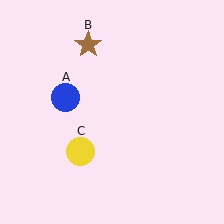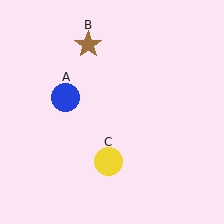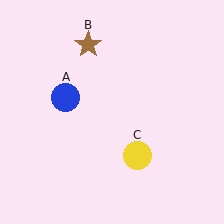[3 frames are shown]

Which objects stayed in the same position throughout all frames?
Blue circle (object A) and brown star (object B) remained stationary.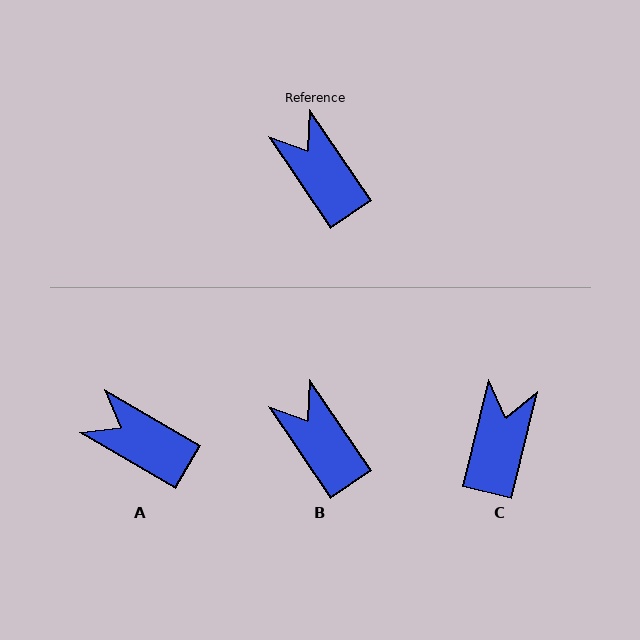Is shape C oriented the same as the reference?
No, it is off by about 47 degrees.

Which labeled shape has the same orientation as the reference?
B.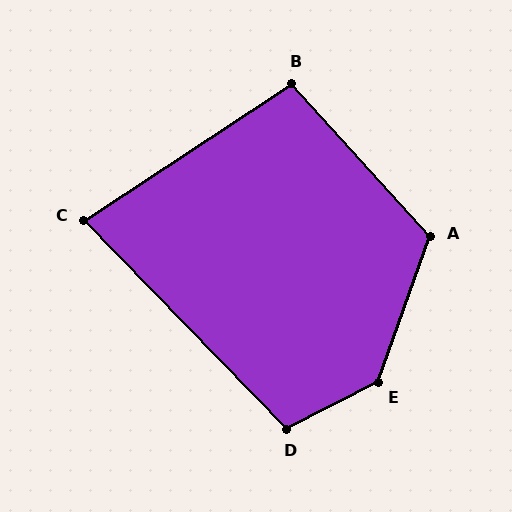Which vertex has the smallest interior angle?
C, at approximately 79 degrees.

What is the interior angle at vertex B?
Approximately 99 degrees (obtuse).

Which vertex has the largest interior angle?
E, at approximately 137 degrees.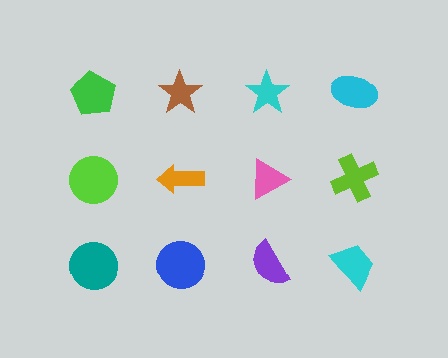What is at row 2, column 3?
A pink triangle.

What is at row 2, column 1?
A lime circle.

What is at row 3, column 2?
A blue circle.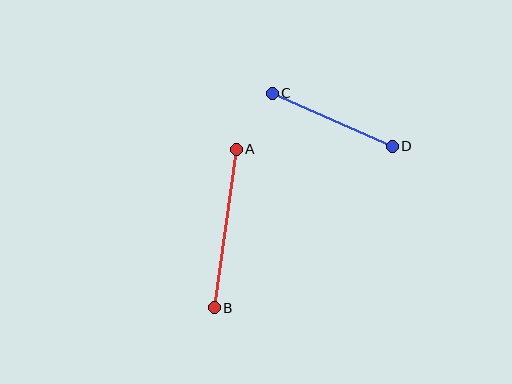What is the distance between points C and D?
The distance is approximately 131 pixels.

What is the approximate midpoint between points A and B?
The midpoint is at approximately (225, 229) pixels.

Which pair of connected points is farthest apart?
Points A and B are farthest apart.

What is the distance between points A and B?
The distance is approximately 160 pixels.